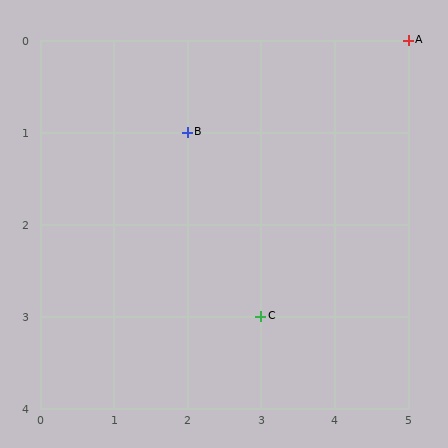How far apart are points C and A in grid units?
Points C and A are 2 columns and 3 rows apart (about 3.6 grid units diagonally).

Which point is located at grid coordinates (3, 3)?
Point C is at (3, 3).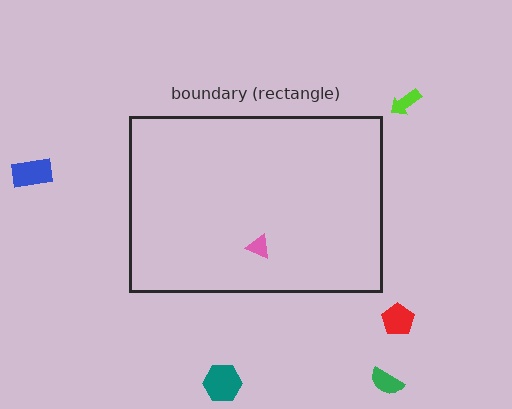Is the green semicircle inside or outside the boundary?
Outside.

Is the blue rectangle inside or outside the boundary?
Outside.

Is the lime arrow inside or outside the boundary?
Outside.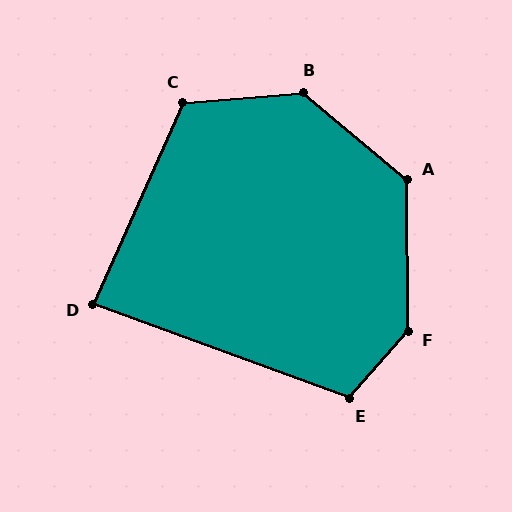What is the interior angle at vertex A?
Approximately 130 degrees (obtuse).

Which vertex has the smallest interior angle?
D, at approximately 86 degrees.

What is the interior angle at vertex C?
Approximately 119 degrees (obtuse).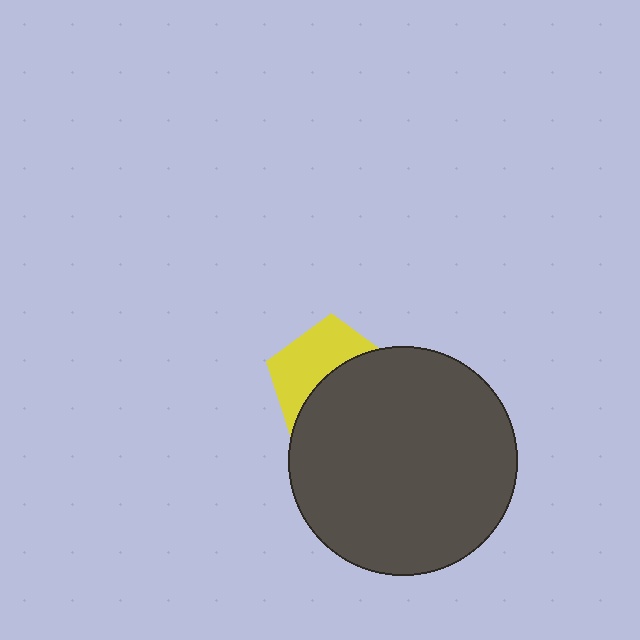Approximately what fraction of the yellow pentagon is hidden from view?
Roughly 54% of the yellow pentagon is hidden behind the dark gray circle.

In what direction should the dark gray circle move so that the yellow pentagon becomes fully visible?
The dark gray circle should move down. That is the shortest direction to clear the overlap and leave the yellow pentagon fully visible.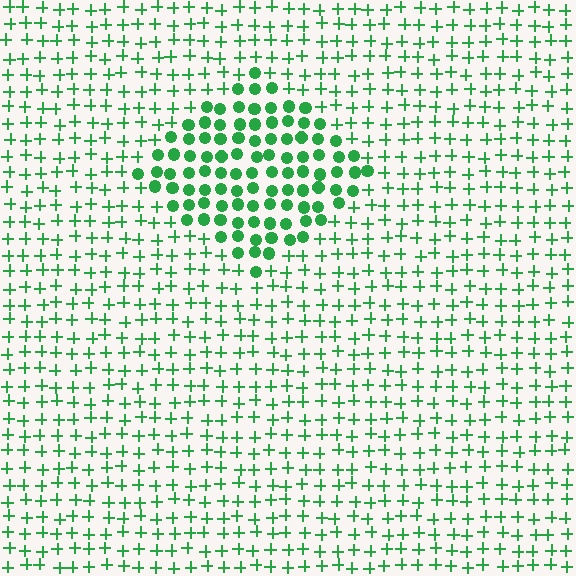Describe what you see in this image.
The image is filled with small green elements arranged in a uniform grid. A diamond-shaped region contains circles, while the surrounding area contains plus signs. The boundary is defined purely by the change in element shape.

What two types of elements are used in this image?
The image uses circles inside the diamond region and plus signs outside it.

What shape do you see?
I see a diamond.